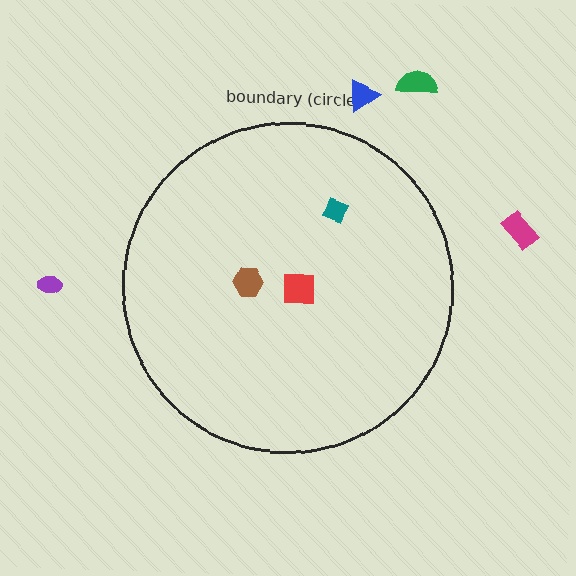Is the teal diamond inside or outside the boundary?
Inside.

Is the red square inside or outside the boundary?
Inside.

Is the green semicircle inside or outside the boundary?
Outside.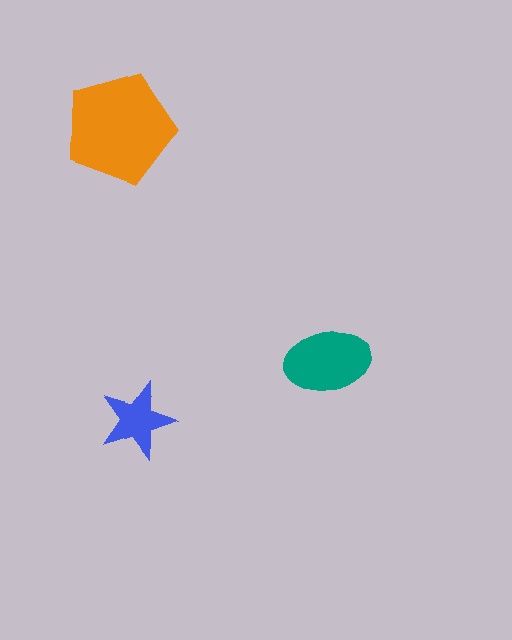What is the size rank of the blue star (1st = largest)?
3rd.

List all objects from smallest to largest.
The blue star, the teal ellipse, the orange pentagon.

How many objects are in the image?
There are 3 objects in the image.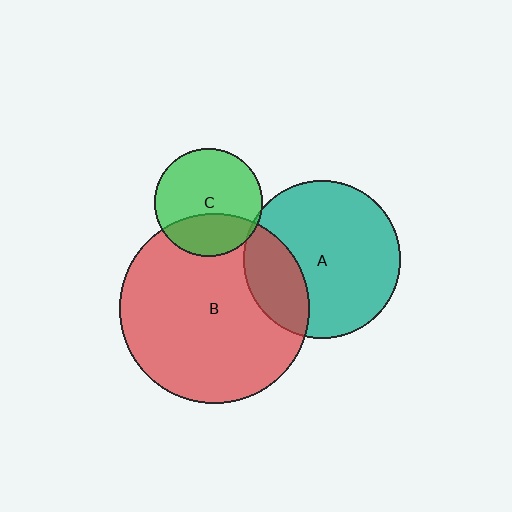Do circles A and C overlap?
Yes.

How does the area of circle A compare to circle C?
Approximately 2.1 times.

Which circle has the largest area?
Circle B (red).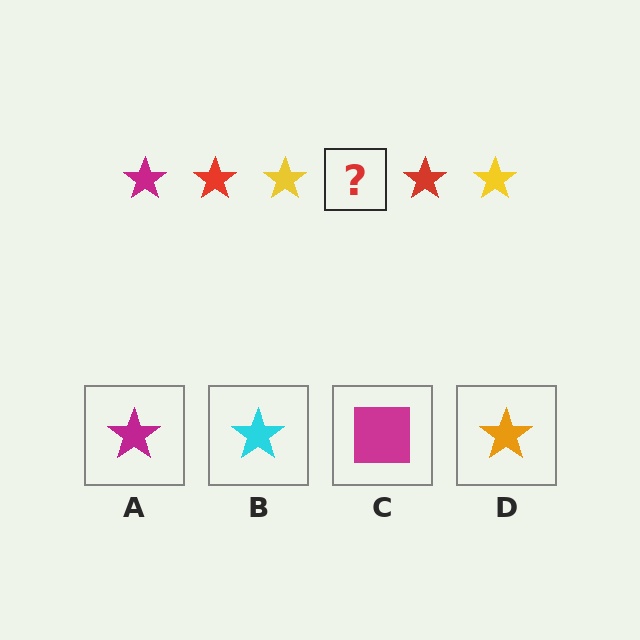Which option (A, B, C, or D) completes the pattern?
A.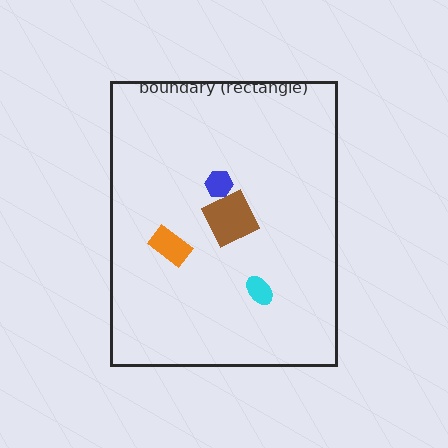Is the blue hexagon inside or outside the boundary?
Inside.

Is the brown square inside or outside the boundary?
Inside.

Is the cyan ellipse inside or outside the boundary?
Inside.